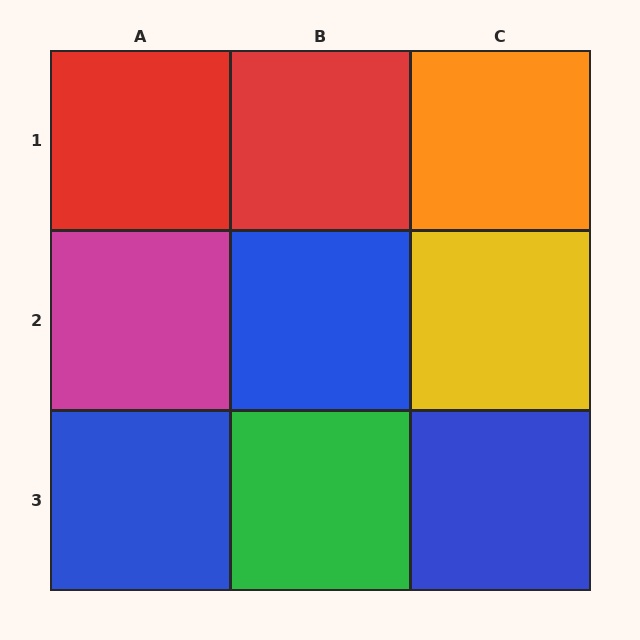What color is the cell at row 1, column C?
Orange.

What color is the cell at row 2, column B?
Blue.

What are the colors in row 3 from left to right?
Blue, green, blue.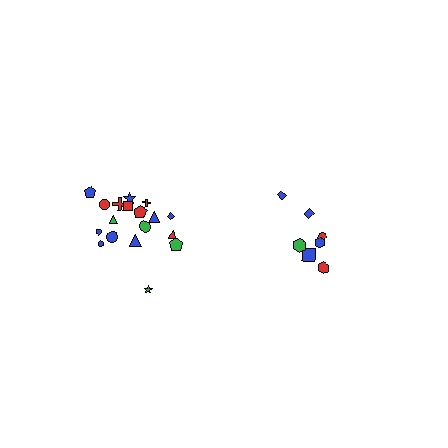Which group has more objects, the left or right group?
The left group.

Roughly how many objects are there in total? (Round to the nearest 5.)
Roughly 25 objects in total.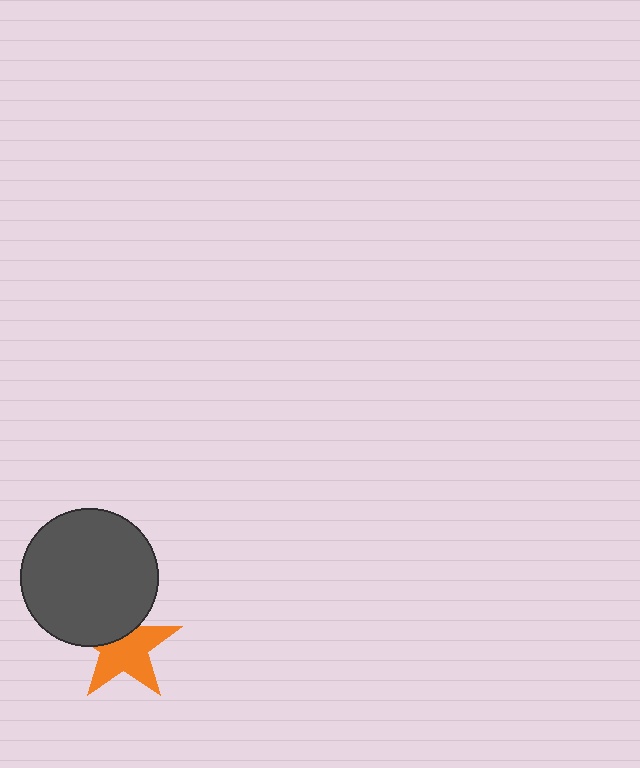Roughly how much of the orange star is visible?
About half of it is visible (roughly 65%).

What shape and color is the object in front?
The object in front is a dark gray circle.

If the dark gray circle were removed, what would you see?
You would see the complete orange star.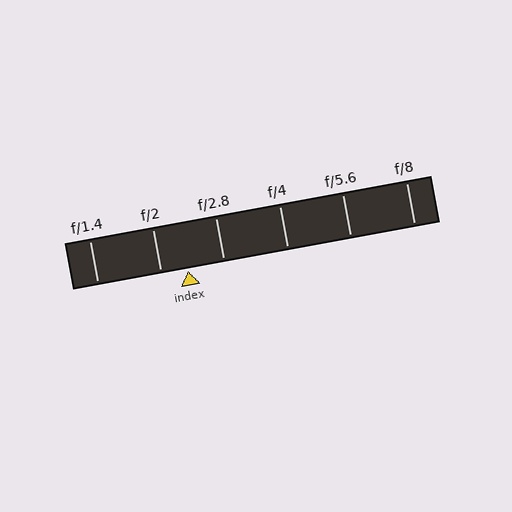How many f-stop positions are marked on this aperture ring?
There are 6 f-stop positions marked.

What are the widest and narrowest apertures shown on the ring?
The widest aperture shown is f/1.4 and the narrowest is f/8.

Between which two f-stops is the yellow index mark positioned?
The index mark is between f/2 and f/2.8.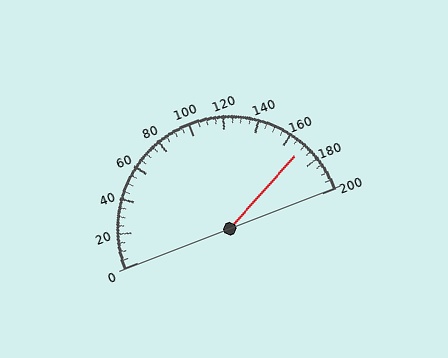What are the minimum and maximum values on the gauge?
The gauge ranges from 0 to 200.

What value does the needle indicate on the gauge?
The needle indicates approximately 170.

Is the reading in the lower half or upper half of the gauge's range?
The reading is in the upper half of the range (0 to 200).